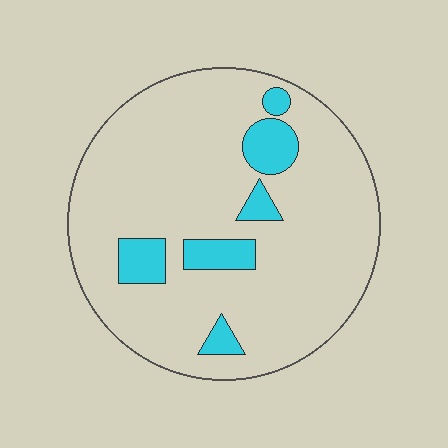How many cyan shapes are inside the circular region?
6.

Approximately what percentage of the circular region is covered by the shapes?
Approximately 15%.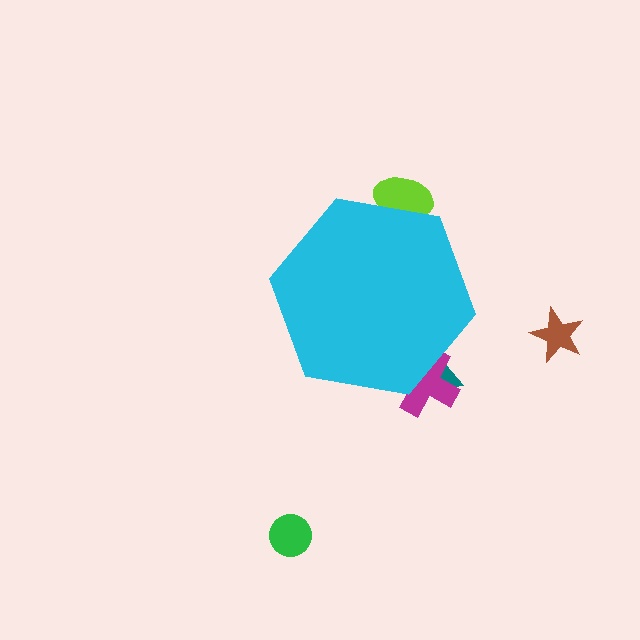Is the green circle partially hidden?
No, the green circle is fully visible.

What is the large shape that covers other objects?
A cyan hexagon.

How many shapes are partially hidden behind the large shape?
3 shapes are partially hidden.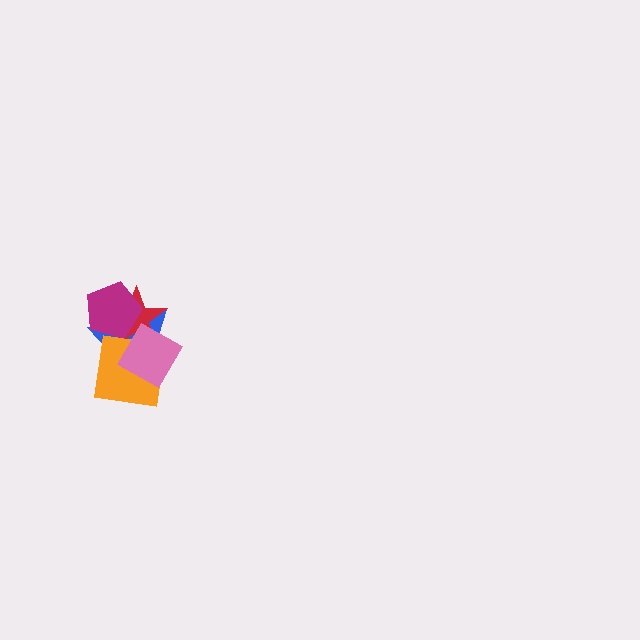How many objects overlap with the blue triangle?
4 objects overlap with the blue triangle.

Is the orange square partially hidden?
Yes, it is partially covered by another shape.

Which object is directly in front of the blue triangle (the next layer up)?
The red star is directly in front of the blue triangle.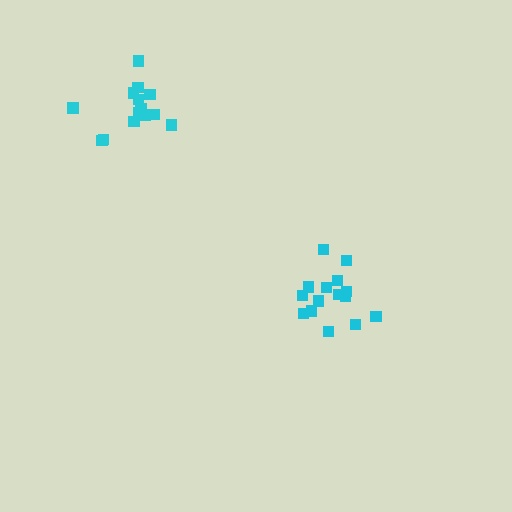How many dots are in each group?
Group 1: 15 dots, Group 2: 14 dots (29 total).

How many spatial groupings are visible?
There are 2 spatial groupings.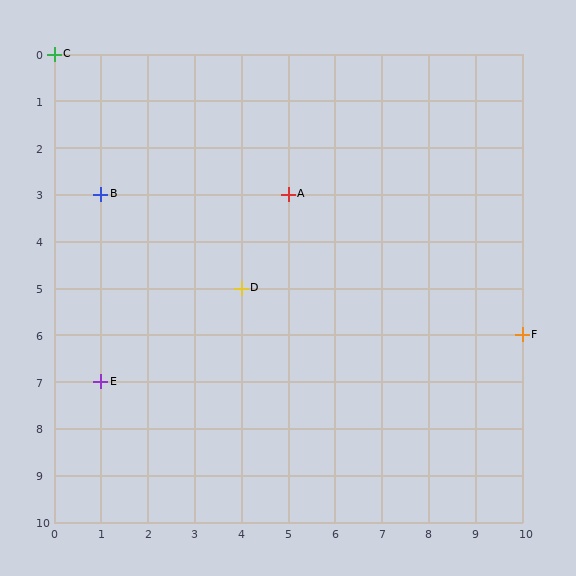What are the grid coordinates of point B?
Point B is at grid coordinates (1, 3).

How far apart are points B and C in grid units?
Points B and C are 1 column and 3 rows apart (about 3.2 grid units diagonally).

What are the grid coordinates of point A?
Point A is at grid coordinates (5, 3).